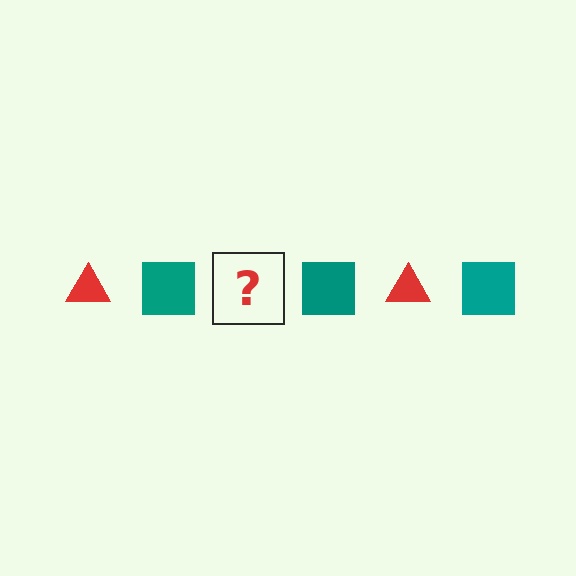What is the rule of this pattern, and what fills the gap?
The rule is that the pattern alternates between red triangle and teal square. The gap should be filled with a red triangle.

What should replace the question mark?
The question mark should be replaced with a red triangle.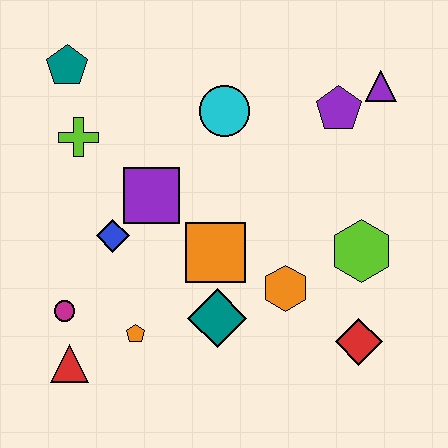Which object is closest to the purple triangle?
The purple pentagon is closest to the purple triangle.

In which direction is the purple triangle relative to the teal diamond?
The purple triangle is above the teal diamond.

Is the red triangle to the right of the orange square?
No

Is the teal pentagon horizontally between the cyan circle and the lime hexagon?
No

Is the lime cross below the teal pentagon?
Yes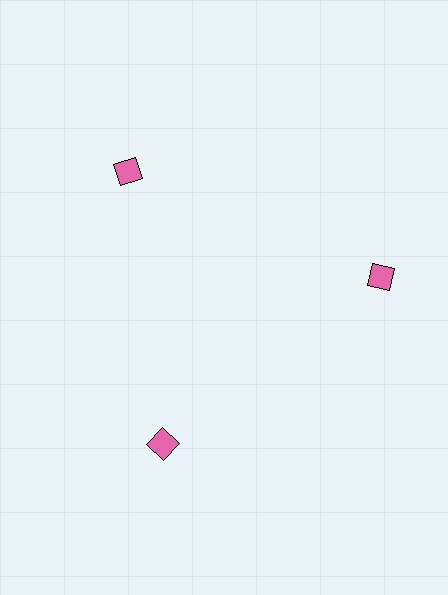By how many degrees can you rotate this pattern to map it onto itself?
The pattern maps onto itself every 120 degrees of rotation.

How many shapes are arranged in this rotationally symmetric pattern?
There are 3 shapes, arranged in 3 groups of 1.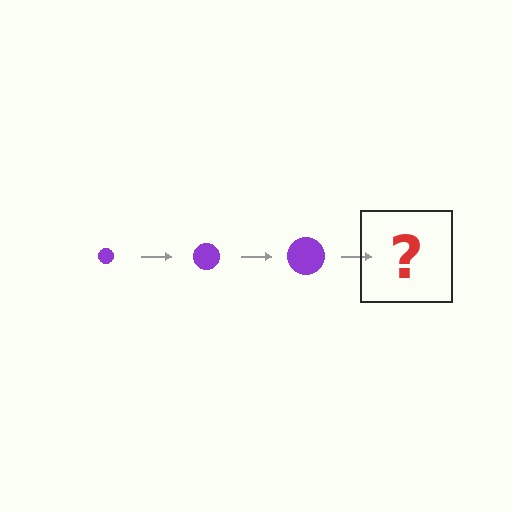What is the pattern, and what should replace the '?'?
The pattern is that the circle gets progressively larger each step. The '?' should be a purple circle, larger than the previous one.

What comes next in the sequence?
The next element should be a purple circle, larger than the previous one.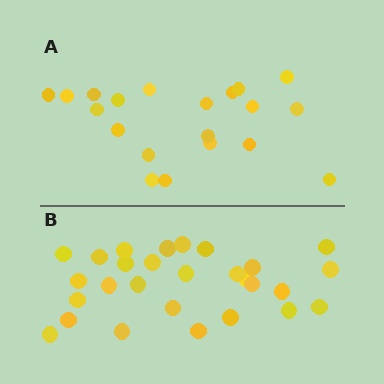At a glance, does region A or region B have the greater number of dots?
Region B (the bottom region) has more dots.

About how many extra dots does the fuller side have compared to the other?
Region B has roughly 8 or so more dots than region A.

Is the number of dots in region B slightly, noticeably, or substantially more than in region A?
Region B has noticeably more, but not dramatically so. The ratio is roughly 1.4 to 1.